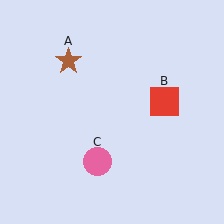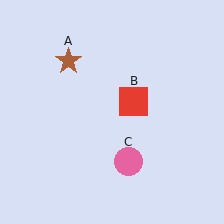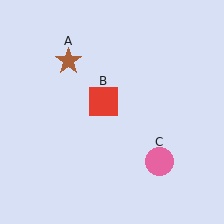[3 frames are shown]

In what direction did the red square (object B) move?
The red square (object B) moved left.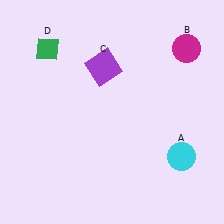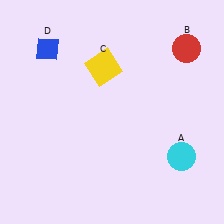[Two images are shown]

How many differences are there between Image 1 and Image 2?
There are 3 differences between the two images.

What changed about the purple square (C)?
In Image 1, C is purple. In Image 2, it changed to yellow.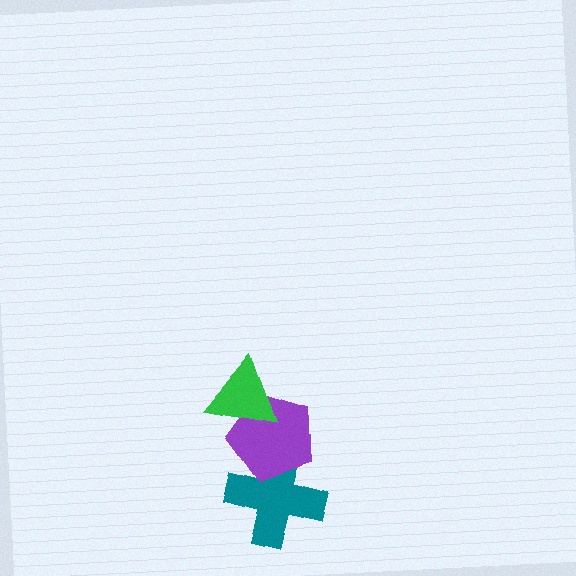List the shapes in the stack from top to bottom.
From top to bottom: the green triangle, the purple pentagon, the teal cross.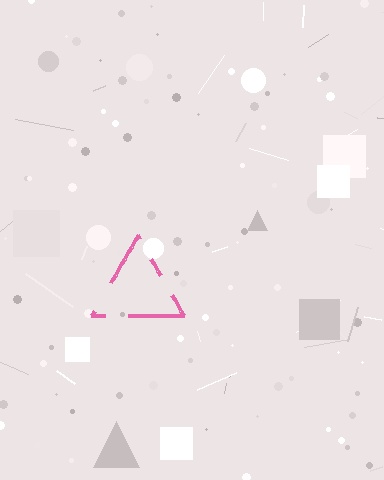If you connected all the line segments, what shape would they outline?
They would outline a triangle.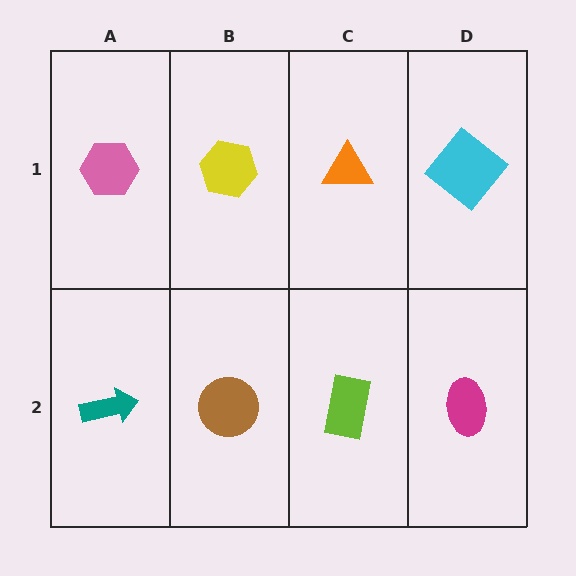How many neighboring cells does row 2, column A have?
2.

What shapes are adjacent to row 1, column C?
A lime rectangle (row 2, column C), a yellow hexagon (row 1, column B), a cyan diamond (row 1, column D).